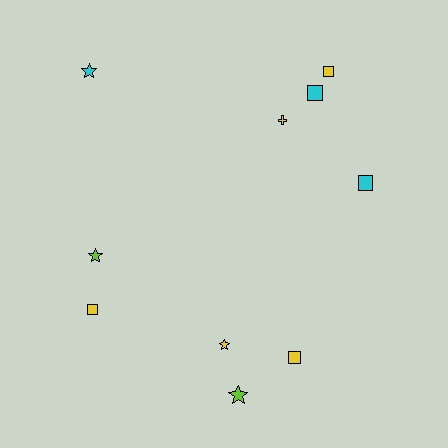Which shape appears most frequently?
Square, with 5 objects.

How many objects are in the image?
There are 10 objects.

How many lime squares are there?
There are no lime squares.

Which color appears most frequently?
Yellow, with 5 objects.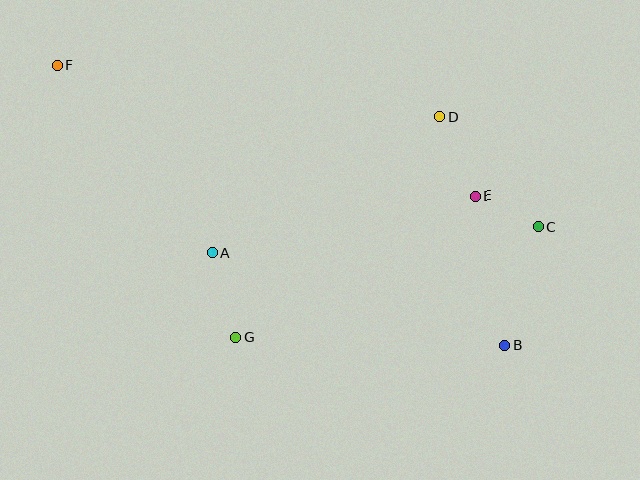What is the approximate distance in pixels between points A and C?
The distance between A and C is approximately 327 pixels.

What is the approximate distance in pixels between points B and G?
The distance between B and G is approximately 269 pixels.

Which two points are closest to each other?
Points C and E are closest to each other.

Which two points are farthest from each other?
Points B and F are farthest from each other.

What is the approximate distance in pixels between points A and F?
The distance between A and F is approximately 243 pixels.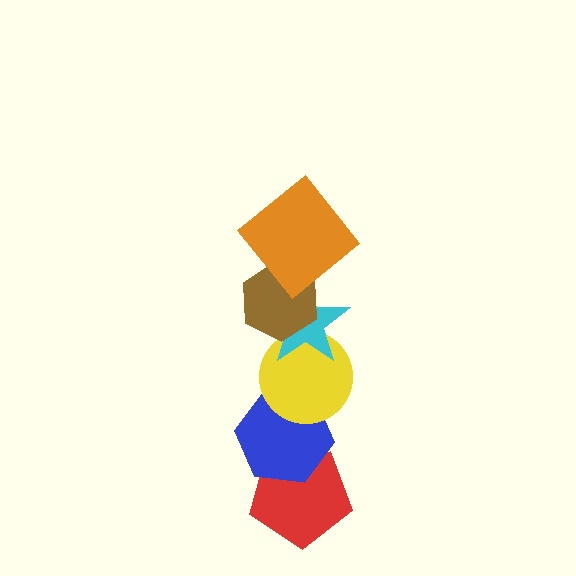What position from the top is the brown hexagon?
The brown hexagon is 2nd from the top.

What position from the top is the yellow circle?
The yellow circle is 4th from the top.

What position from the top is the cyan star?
The cyan star is 3rd from the top.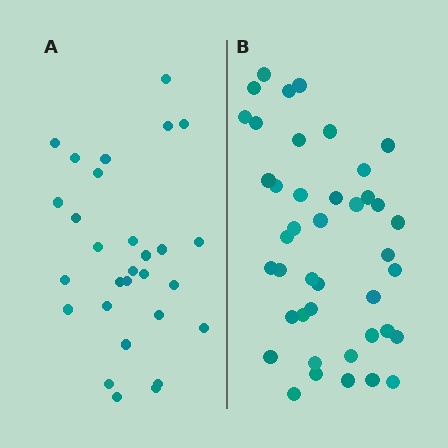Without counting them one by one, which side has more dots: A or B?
Region B (the right region) has more dots.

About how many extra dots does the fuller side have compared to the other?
Region B has approximately 15 more dots than region A.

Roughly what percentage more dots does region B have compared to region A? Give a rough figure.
About 45% more.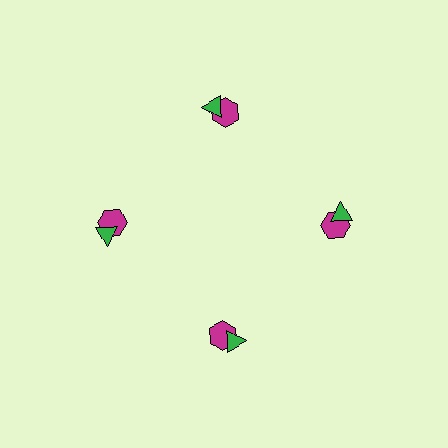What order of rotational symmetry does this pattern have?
This pattern has 4-fold rotational symmetry.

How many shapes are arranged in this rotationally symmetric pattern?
There are 8 shapes, arranged in 4 groups of 2.